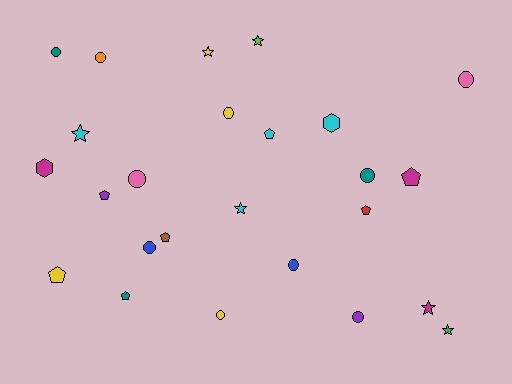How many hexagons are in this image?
There are 2 hexagons.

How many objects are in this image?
There are 25 objects.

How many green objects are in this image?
There is 1 green object.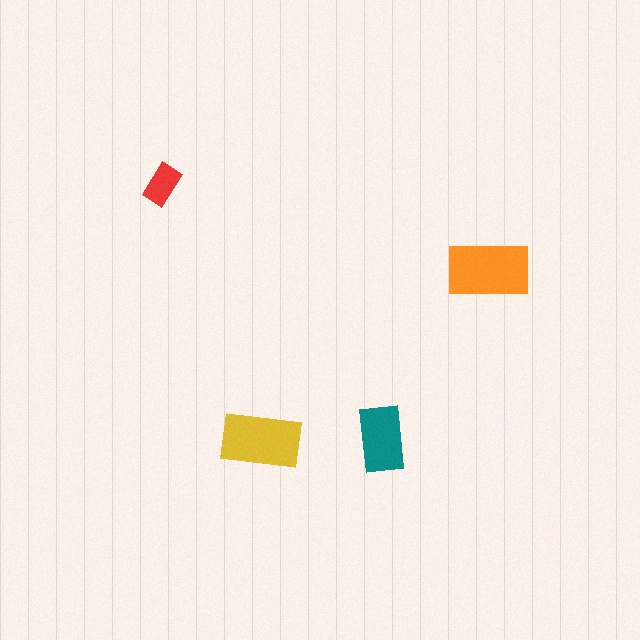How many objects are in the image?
There are 4 objects in the image.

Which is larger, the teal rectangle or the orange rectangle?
The orange one.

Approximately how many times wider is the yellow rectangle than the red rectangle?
About 2 times wider.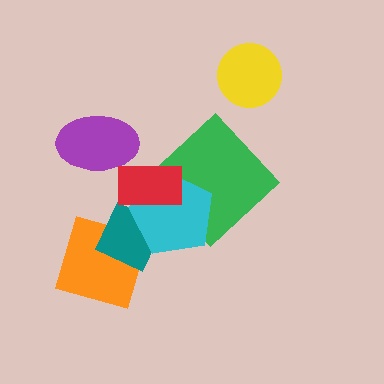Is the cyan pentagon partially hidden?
Yes, it is partially covered by another shape.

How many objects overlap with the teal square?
2 objects overlap with the teal square.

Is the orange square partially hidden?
Yes, it is partially covered by another shape.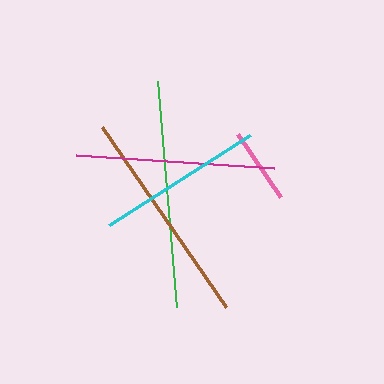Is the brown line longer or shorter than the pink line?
The brown line is longer than the pink line.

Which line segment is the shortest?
The pink line is the shortest at approximately 77 pixels.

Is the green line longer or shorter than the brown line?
The green line is longer than the brown line.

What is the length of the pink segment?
The pink segment is approximately 77 pixels long.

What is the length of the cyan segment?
The cyan segment is approximately 167 pixels long.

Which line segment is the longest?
The green line is the longest at approximately 227 pixels.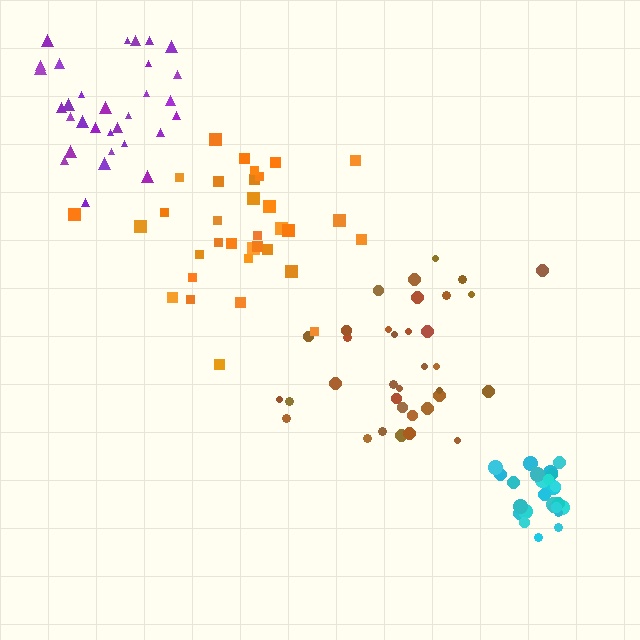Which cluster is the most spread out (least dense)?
Brown.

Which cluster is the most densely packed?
Cyan.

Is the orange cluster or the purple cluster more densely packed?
Purple.